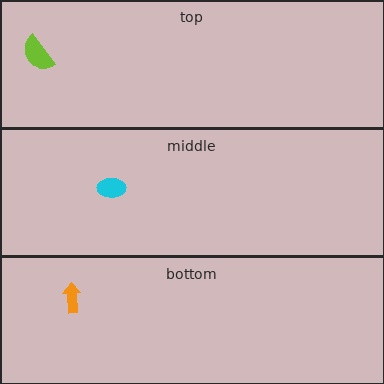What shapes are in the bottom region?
The orange arrow.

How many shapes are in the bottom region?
1.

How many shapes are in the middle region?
1.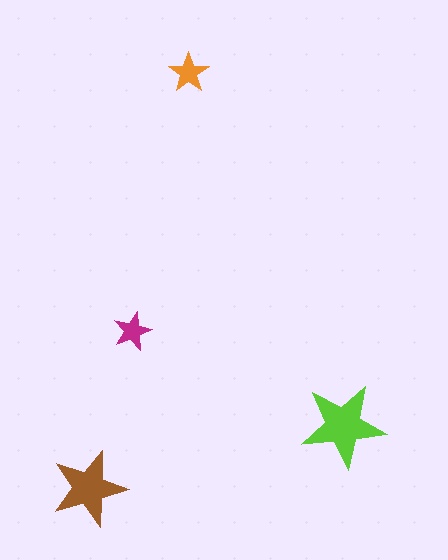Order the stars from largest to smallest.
the lime one, the brown one, the orange one, the magenta one.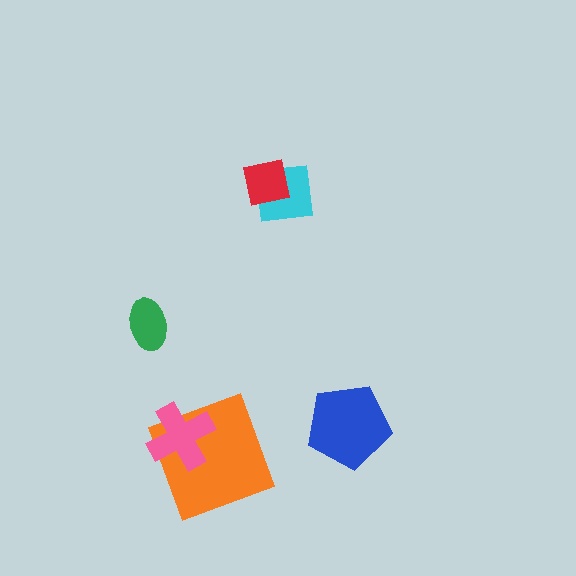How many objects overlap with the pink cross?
1 object overlaps with the pink cross.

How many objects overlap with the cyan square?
1 object overlaps with the cyan square.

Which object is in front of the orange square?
The pink cross is in front of the orange square.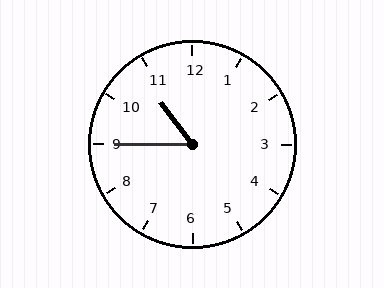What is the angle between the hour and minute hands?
Approximately 52 degrees.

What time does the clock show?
10:45.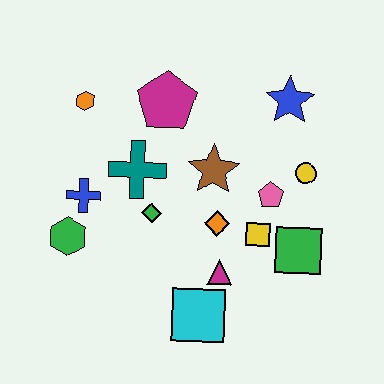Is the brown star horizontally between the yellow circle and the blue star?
No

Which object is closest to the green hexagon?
The blue cross is closest to the green hexagon.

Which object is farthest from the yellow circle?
The green hexagon is farthest from the yellow circle.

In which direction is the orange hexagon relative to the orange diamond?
The orange hexagon is to the left of the orange diamond.